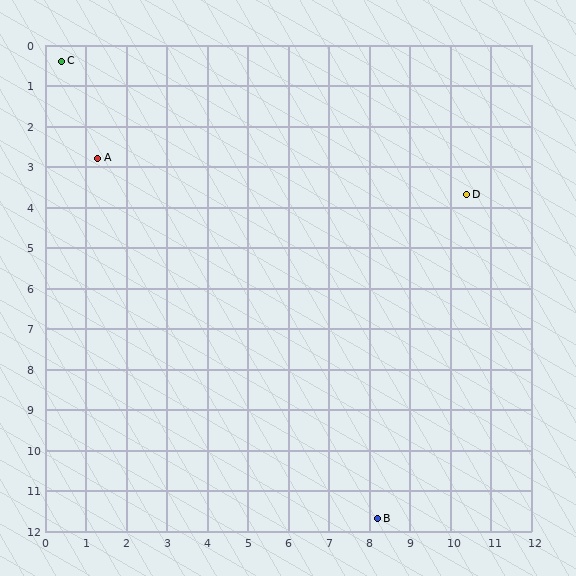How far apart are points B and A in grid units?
Points B and A are about 11.3 grid units apart.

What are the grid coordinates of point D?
Point D is at approximately (10.4, 3.7).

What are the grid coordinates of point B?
Point B is at approximately (8.2, 11.7).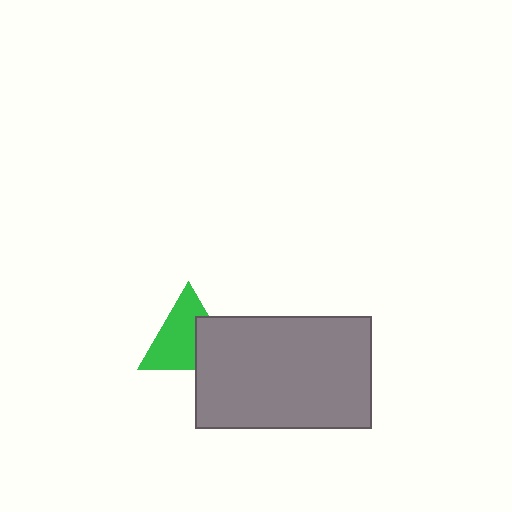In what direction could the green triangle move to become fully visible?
The green triangle could move toward the upper-left. That would shift it out from behind the gray rectangle entirely.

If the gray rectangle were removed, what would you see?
You would see the complete green triangle.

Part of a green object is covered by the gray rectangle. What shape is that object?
It is a triangle.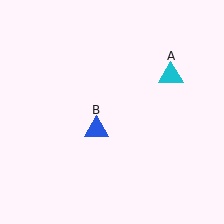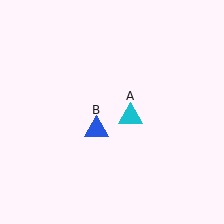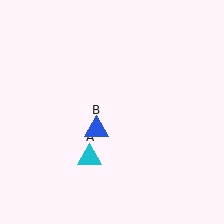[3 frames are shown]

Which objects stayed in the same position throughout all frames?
Blue triangle (object B) remained stationary.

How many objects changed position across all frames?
1 object changed position: cyan triangle (object A).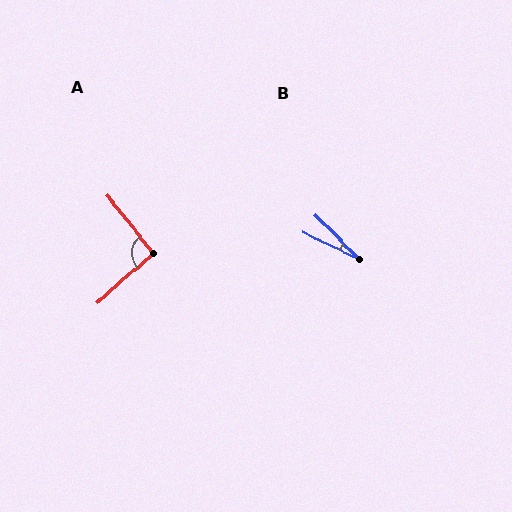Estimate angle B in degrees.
Approximately 19 degrees.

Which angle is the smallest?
B, at approximately 19 degrees.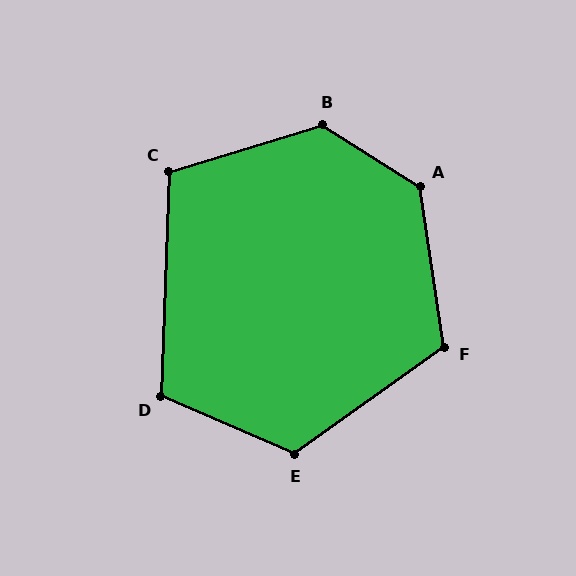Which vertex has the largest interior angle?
B, at approximately 131 degrees.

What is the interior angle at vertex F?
Approximately 117 degrees (obtuse).